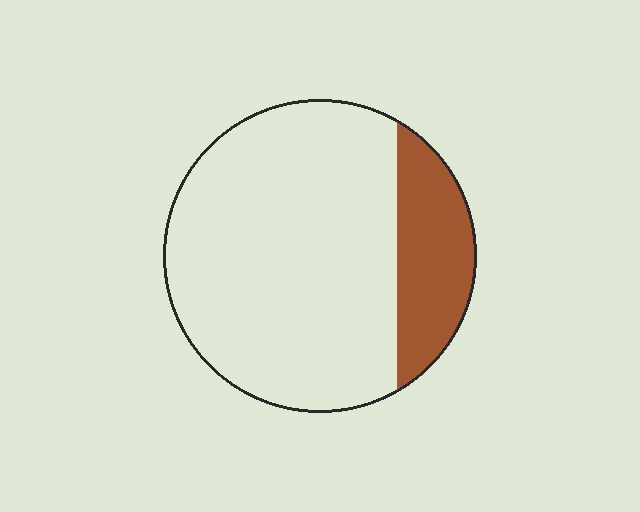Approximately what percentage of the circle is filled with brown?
Approximately 20%.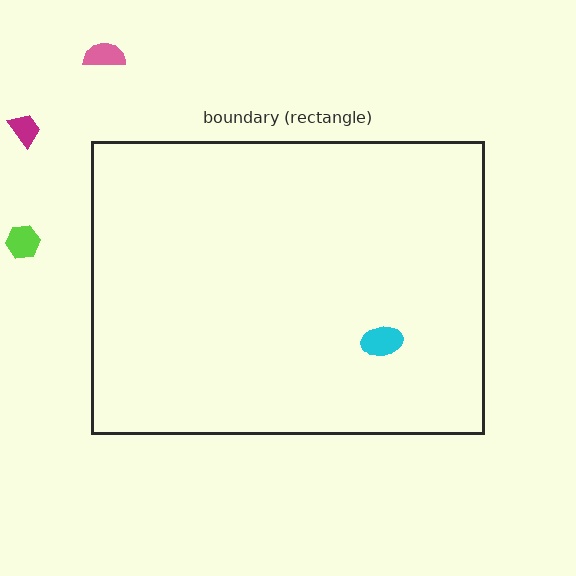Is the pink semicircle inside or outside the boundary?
Outside.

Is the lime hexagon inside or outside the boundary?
Outside.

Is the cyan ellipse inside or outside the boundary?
Inside.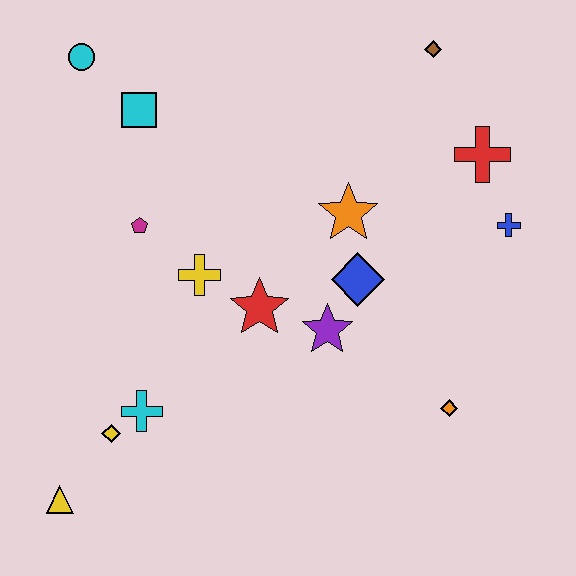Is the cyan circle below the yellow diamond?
No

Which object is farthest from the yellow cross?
The brown diamond is farthest from the yellow cross.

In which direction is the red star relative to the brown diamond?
The red star is below the brown diamond.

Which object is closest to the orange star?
The blue diamond is closest to the orange star.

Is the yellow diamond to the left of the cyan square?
Yes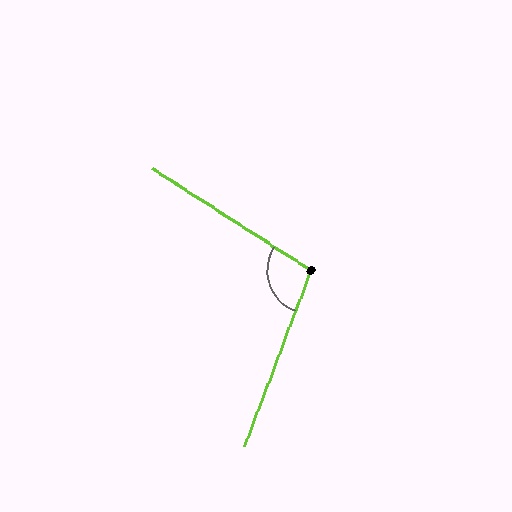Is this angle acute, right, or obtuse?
It is obtuse.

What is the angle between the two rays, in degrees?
Approximately 102 degrees.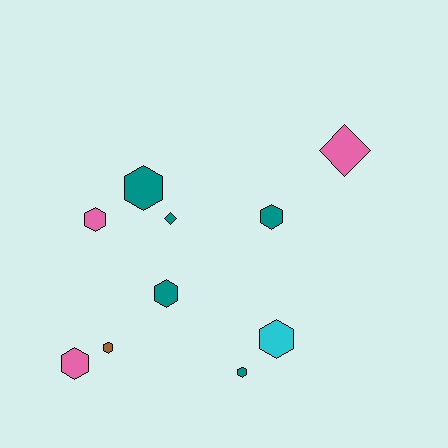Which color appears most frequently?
Teal, with 5 objects.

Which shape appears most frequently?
Hexagon, with 8 objects.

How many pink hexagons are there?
There are 2 pink hexagons.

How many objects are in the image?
There are 10 objects.